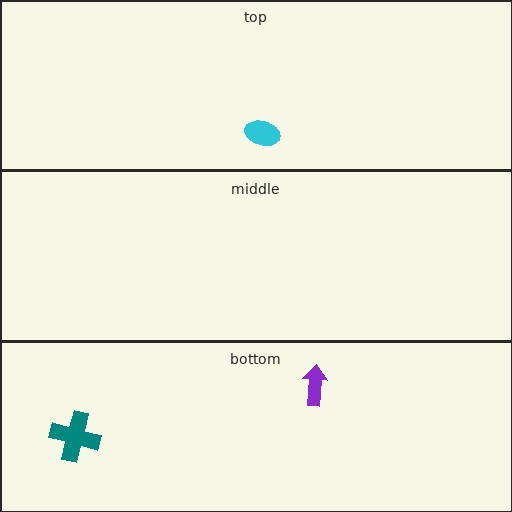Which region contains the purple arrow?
The bottom region.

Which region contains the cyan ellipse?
The top region.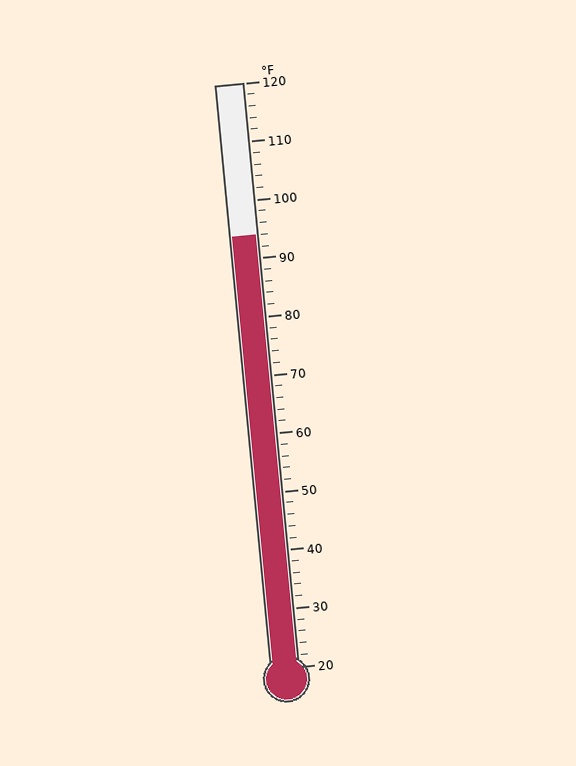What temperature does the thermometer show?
The thermometer shows approximately 94°F.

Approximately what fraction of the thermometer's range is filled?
The thermometer is filled to approximately 75% of its range.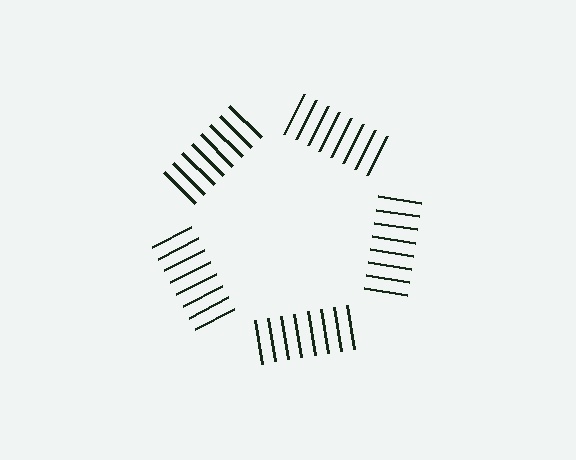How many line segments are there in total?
40 — 8 along each of the 5 edges.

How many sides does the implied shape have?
5 sides — the line-ends trace a pentagon.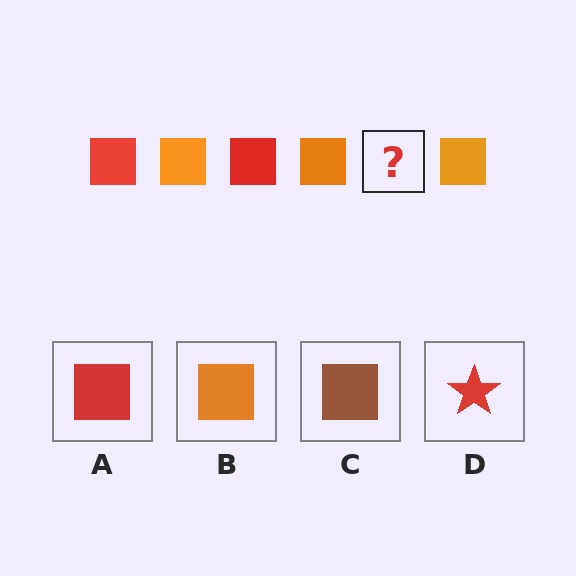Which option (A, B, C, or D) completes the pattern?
A.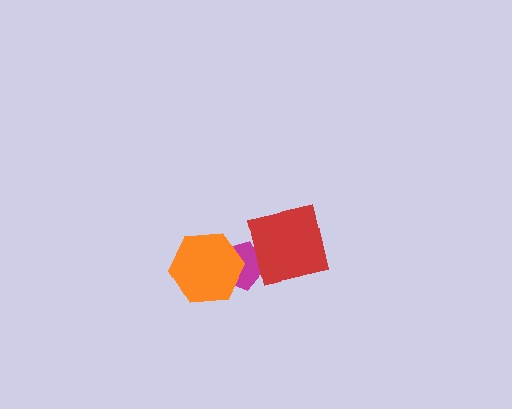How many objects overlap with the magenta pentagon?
2 objects overlap with the magenta pentagon.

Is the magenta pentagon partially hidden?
Yes, it is partially covered by another shape.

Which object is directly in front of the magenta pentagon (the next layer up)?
The red square is directly in front of the magenta pentagon.